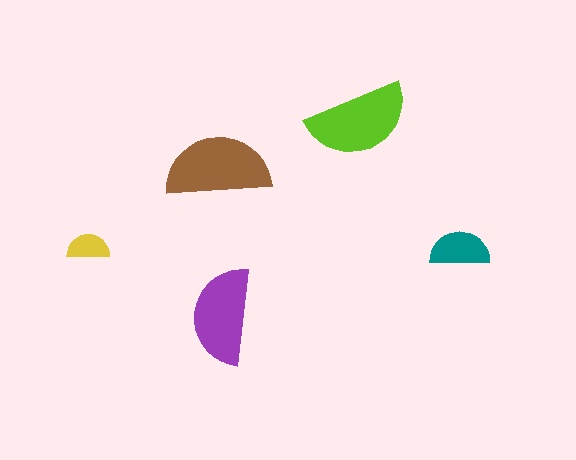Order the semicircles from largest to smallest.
the brown one, the lime one, the purple one, the teal one, the yellow one.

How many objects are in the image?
There are 5 objects in the image.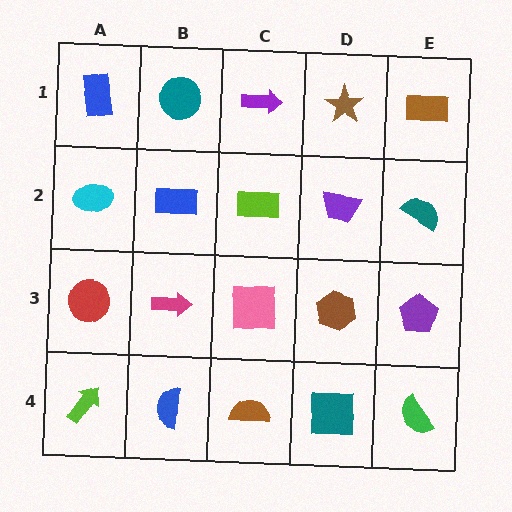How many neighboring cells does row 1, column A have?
2.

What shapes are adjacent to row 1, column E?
A teal semicircle (row 2, column E), a brown star (row 1, column D).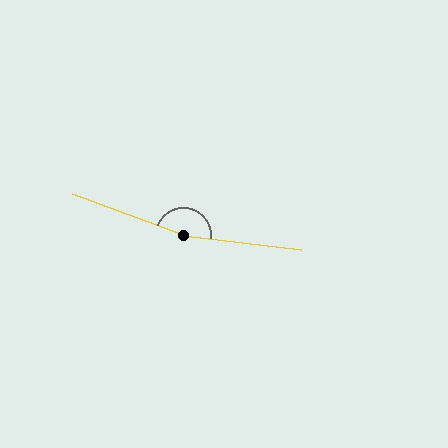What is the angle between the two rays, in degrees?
Approximately 167 degrees.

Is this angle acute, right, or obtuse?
It is obtuse.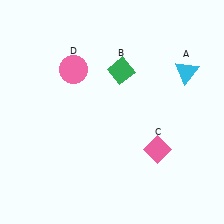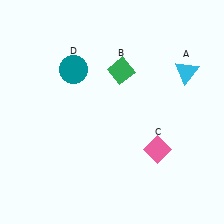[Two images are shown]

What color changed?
The circle (D) changed from pink in Image 1 to teal in Image 2.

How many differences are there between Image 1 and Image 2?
There is 1 difference between the two images.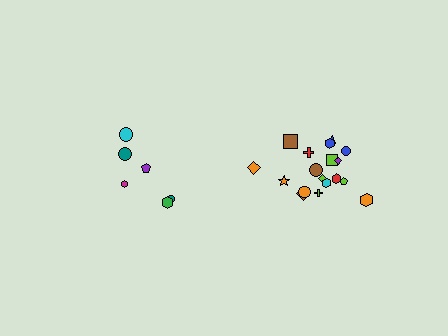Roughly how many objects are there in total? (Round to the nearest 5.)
Roughly 25 objects in total.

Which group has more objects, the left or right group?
The right group.